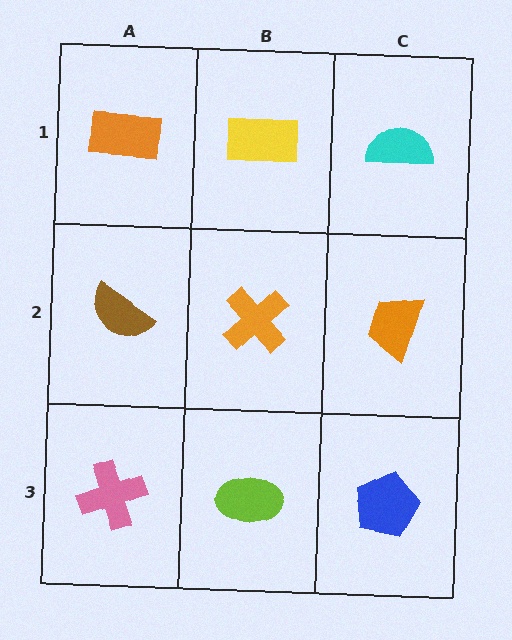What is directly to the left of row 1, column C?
A yellow rectangle.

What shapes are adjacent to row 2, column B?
A yellow rectangle (row 1, column B), a lime ellipse (row 3, column B), a brown semicircle (row 2, column A), an orange trapezoid (row 2, column C).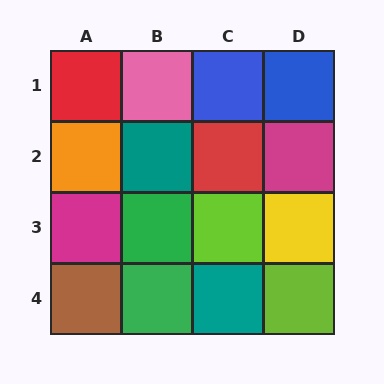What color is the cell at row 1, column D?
Blue.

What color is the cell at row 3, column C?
Lime.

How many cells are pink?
1 cell is pink.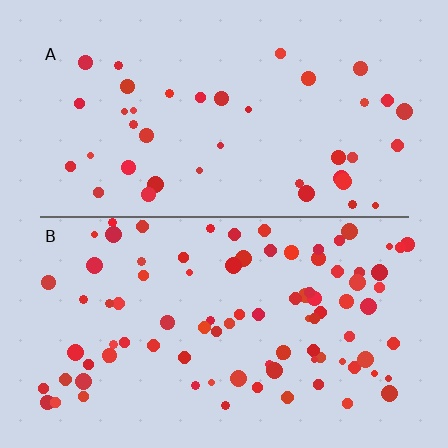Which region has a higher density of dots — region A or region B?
B (the bottom).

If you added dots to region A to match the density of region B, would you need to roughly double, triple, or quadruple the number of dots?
Approximately double.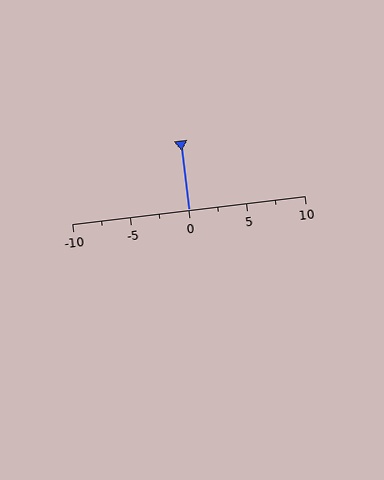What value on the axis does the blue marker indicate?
The marker indicates approximately 0.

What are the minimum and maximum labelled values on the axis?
The axis runs from -10 to 10.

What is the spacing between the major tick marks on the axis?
The major ticks are spaced 5 apart.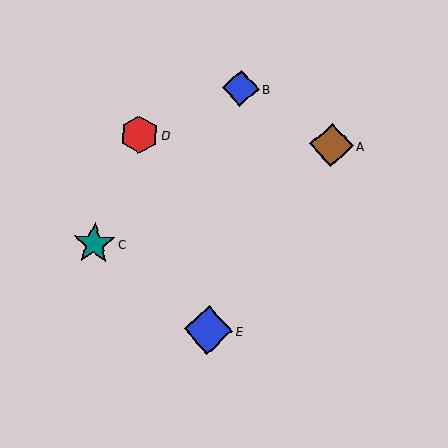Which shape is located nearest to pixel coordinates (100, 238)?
The teal star (labeled C) at (94, 244) is nearest to that location.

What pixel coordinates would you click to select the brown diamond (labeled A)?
Click at (331, 145) to select the brown diamond A.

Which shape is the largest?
The blue diamond (labeled E) is the largest.